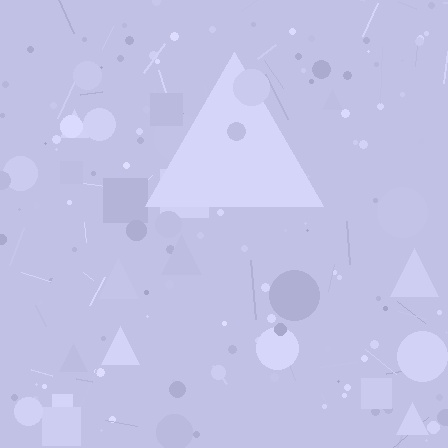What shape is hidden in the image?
A triangle is hidden in the image.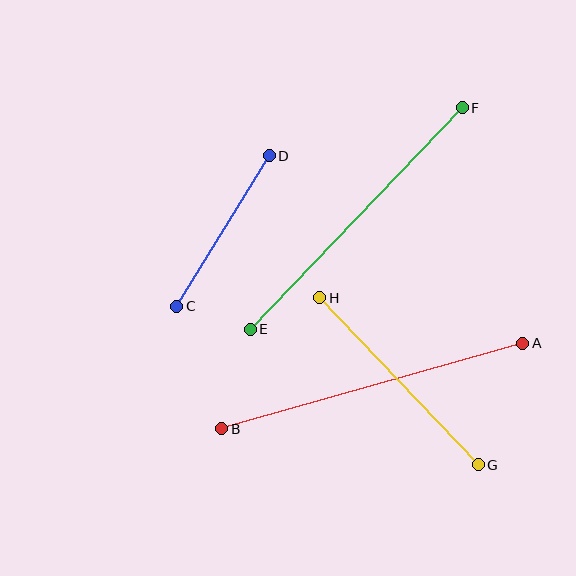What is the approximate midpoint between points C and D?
The midpoint is at approximately (223, 231) pixels.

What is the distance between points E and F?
The distance is approximately 306 pixels.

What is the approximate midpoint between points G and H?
The midpoint is at approximately (399, 381) pixels.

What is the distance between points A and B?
The distance is approximately 313 pixels.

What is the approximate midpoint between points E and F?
The midpoint is at approximately (356, 219) pixels.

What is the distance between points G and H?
The distance is approximately 230 pixels.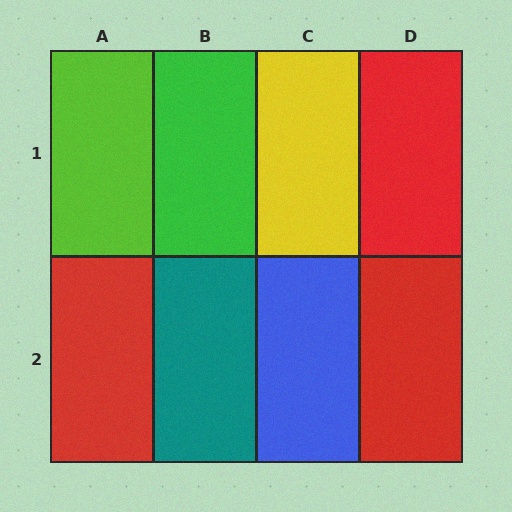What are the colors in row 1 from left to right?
Lime, green, yellow, red.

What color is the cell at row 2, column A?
Red.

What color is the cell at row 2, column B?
Teal.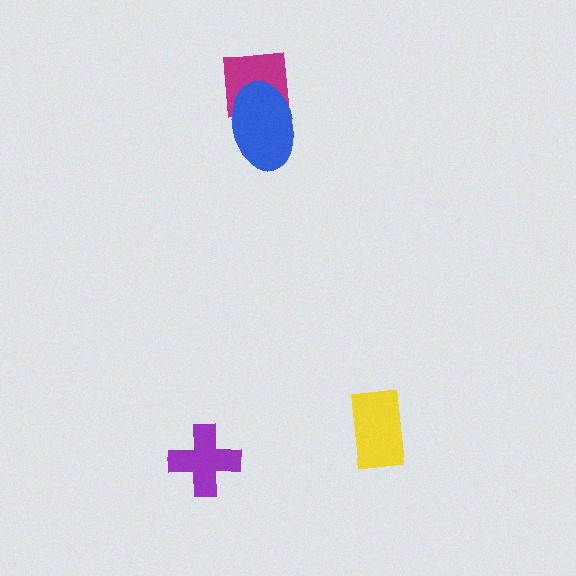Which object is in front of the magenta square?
The blue ellipse is in front of the magenta square.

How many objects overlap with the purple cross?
0 objects overlap with the purple cross.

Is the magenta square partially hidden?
Yes, it is partially covered by another shape.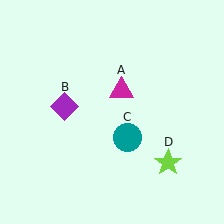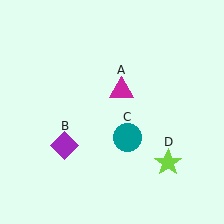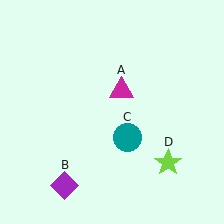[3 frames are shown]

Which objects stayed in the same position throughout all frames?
Magenta triangle (object A) and teal circle (object C) and lime star (object D) remained stationary.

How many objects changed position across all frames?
1 object changed position: purple diamond (object B).